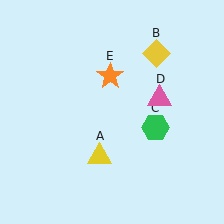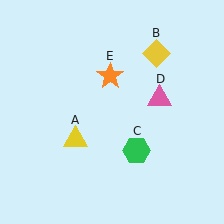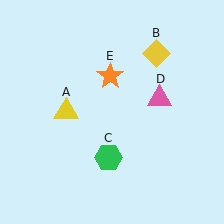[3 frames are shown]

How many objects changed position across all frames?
2 objects changed position: yellow triangle (object A), green hexagon (object C).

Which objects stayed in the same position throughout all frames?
Yellow diamond (object B) and pink triangle (object D) and orange star (object E) remained stationary.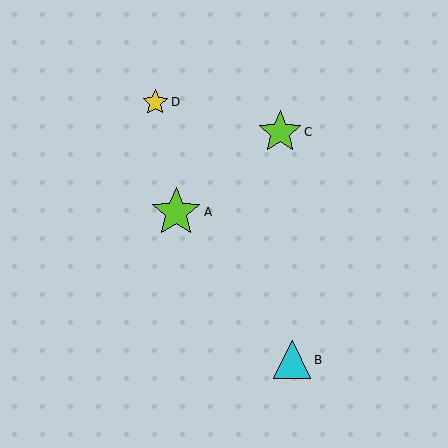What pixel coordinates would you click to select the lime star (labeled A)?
Click at (176, 212) to select the lime star A.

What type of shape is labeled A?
Shape A is a lime star.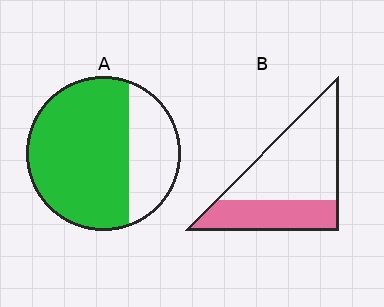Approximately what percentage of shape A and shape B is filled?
A is approximately 70% and B is approximately 35%.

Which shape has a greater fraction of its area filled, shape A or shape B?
Shape A.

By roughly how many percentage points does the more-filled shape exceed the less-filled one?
By roughly 35 percentage points (A over B).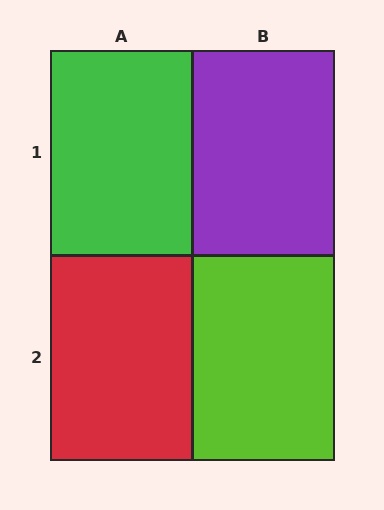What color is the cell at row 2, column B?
Lime.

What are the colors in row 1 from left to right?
Green, purple.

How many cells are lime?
1 cell is lime.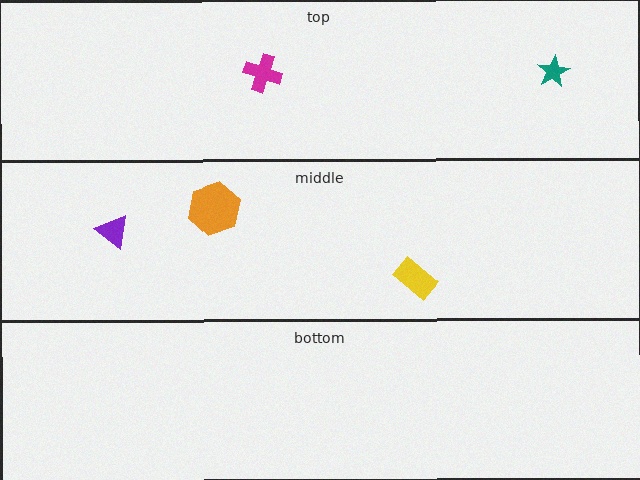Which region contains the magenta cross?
The top region.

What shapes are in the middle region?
The orange hexagon, the yellow rectangle, the purple triangle.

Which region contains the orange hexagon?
The middle region.